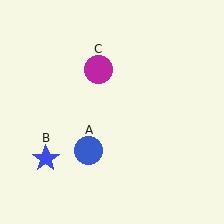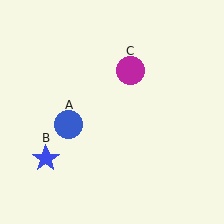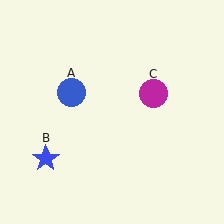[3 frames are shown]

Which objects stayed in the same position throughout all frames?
Blue star (object B) remained stationary.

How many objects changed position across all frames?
2 objects changed position: blue circle (object A), magenta circle (object C).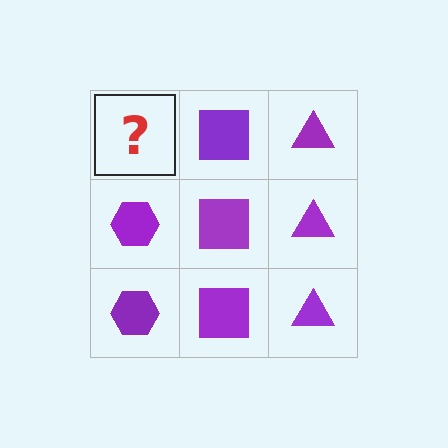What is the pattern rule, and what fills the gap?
The rule is that each column has a consistent shape. The gap should be filled with a purple hexagon.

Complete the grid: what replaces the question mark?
The question mark should be replaced with a purple hexagon.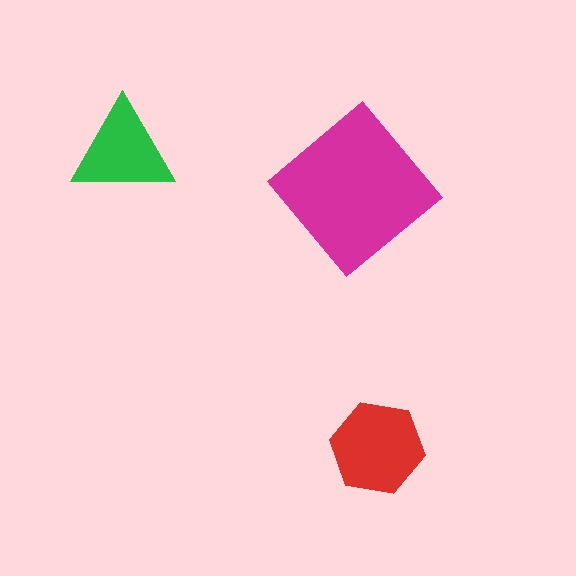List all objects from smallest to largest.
The green triangle, the red hexagon, the magenta diamond.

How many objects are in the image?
There are 3 objects in the image.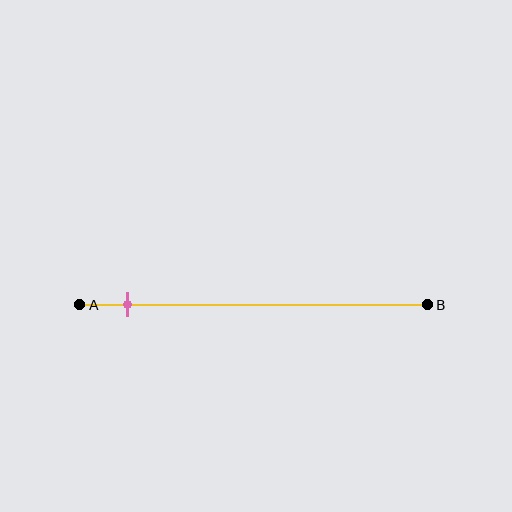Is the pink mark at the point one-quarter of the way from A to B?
No, the mark is at about 15% from A, not at the 25% one-quarter point.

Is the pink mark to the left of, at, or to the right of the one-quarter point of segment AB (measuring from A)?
The pink mark is to the left of the one-quarter point of segment AB.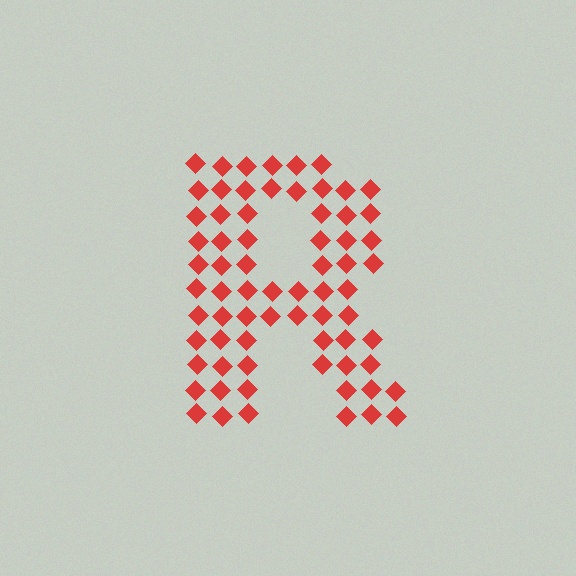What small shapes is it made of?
It is made of small diamonds.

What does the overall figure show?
The overall figure shows the letter R.